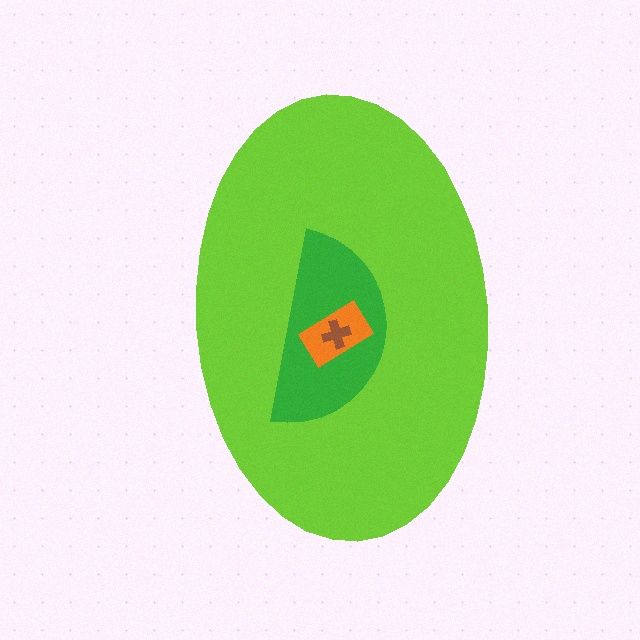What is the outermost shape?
The lime ellipse.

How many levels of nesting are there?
4.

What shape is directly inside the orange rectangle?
The brown cross.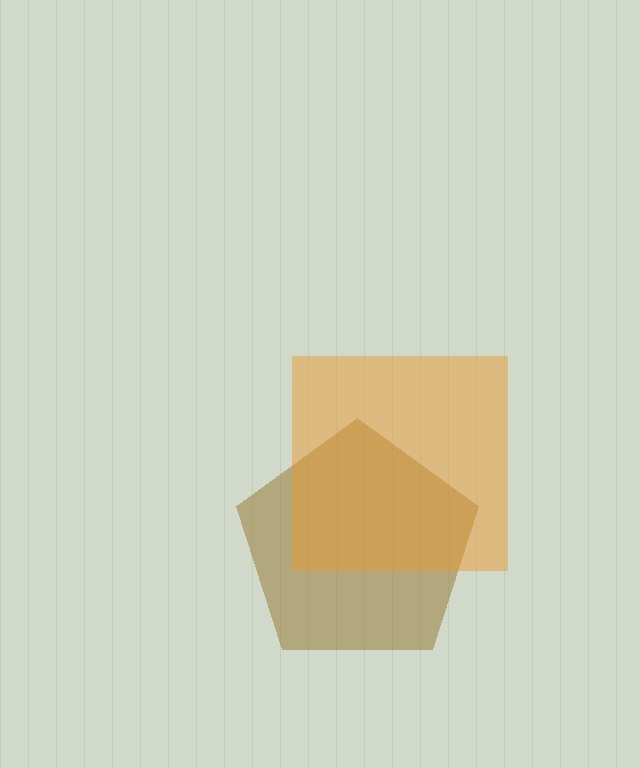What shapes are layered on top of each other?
The layered shapes are: a brown pentagon, an orange square.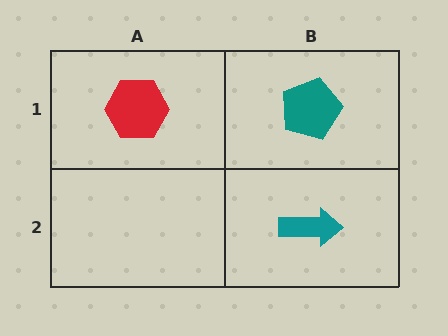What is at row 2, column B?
A teal arrow.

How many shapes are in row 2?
1 shape.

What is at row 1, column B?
A teal pentagon.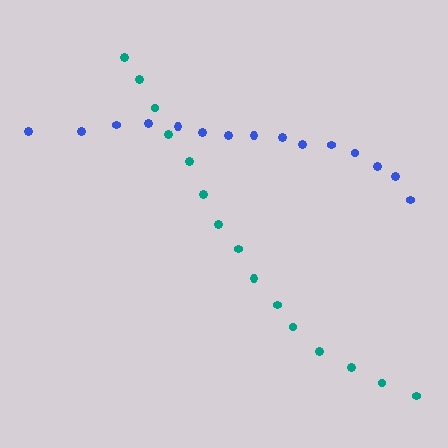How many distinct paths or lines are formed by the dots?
There are 2 distinct paths.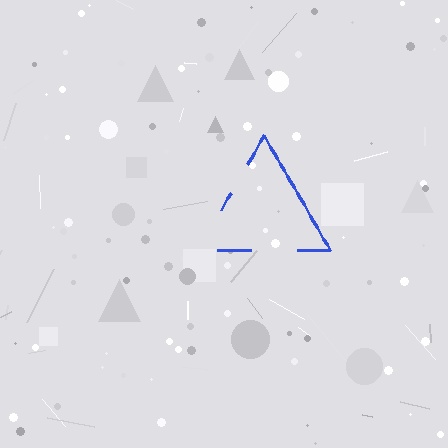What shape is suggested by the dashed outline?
The dashed outline suggests a triangle.